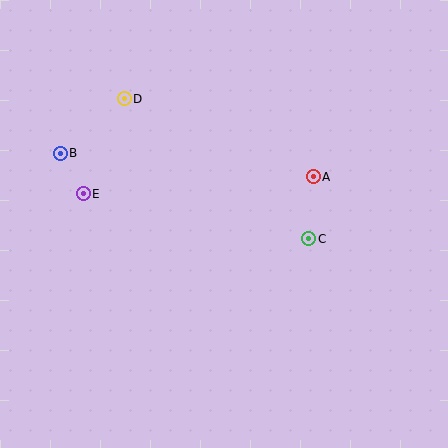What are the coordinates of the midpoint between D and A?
The midpoint between D and A is at (219, 138).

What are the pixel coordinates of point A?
Point A is at (313, 177).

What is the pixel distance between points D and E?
The distance between D and E is 103 pixels.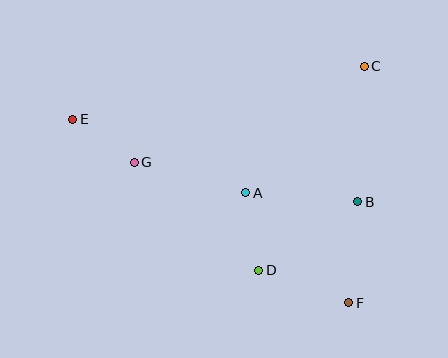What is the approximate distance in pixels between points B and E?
The distance between B and E is approximately 296 pixels.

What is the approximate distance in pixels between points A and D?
The distance between A and D is approximately 79 pixels.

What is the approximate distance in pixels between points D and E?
The distance between D and E is approximately 240 pixels.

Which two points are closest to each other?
Points E and G are closest to each other.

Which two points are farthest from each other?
Points E and F are farthest from each other.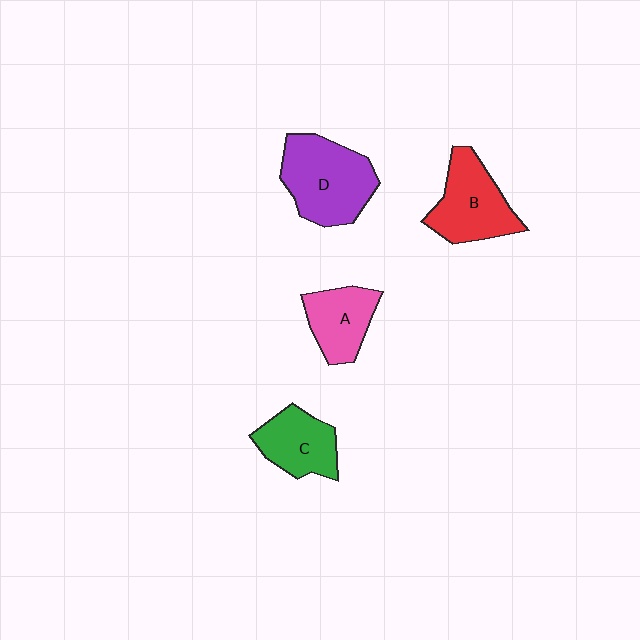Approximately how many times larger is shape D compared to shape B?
Approximately 1.2 times.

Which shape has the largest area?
Shape D (purple).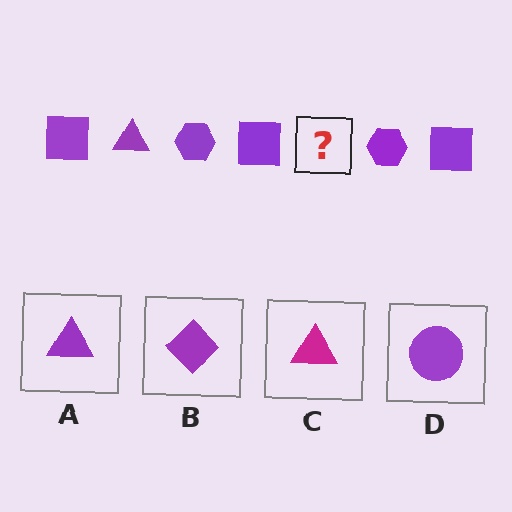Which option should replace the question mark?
Option A.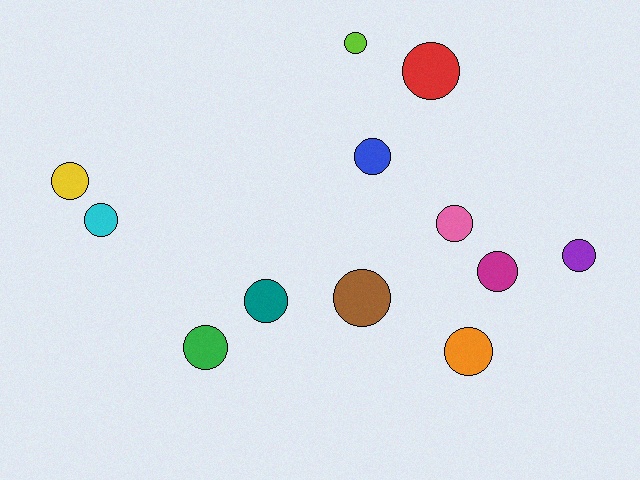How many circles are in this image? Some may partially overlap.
There are 12 circles.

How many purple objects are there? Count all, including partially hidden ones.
There is 1 purple object.